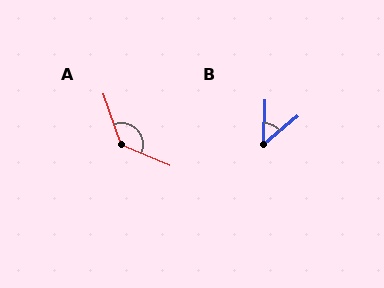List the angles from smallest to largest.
B (48°), A (132°).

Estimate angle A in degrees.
Approximately 132 degrees.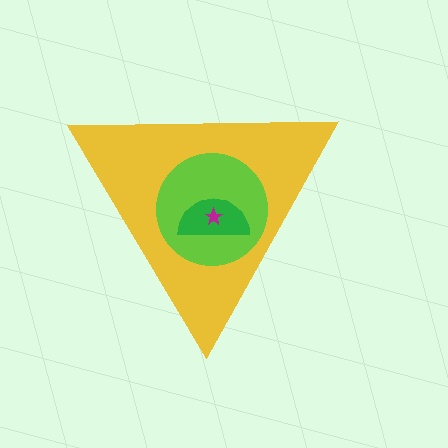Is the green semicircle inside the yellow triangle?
Yes.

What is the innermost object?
The magenta star.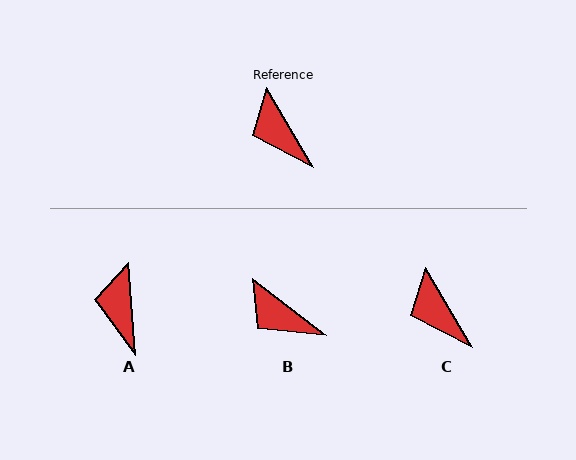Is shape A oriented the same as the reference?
No, it is off by about 25 degrees.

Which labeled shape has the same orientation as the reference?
C.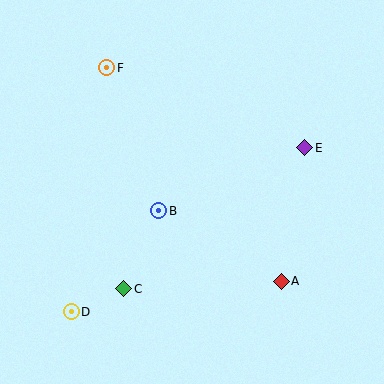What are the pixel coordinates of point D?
Point D is at (71, 312).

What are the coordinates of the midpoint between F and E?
The midpoint between F and E is at (206, 108).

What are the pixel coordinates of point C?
Point C is at (124, 289).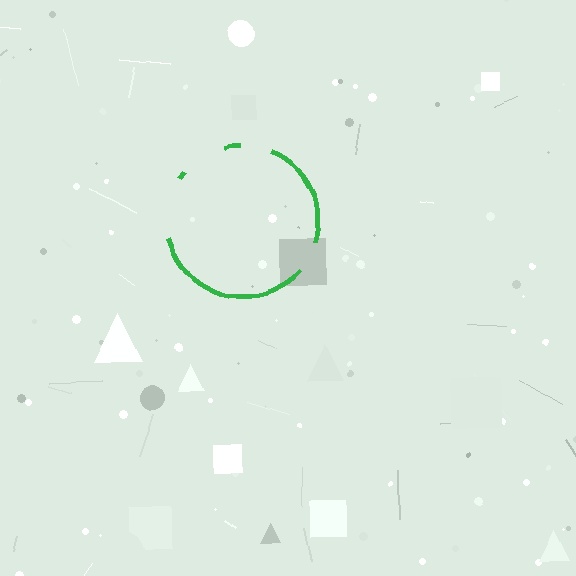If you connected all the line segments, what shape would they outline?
They would outline a circle.